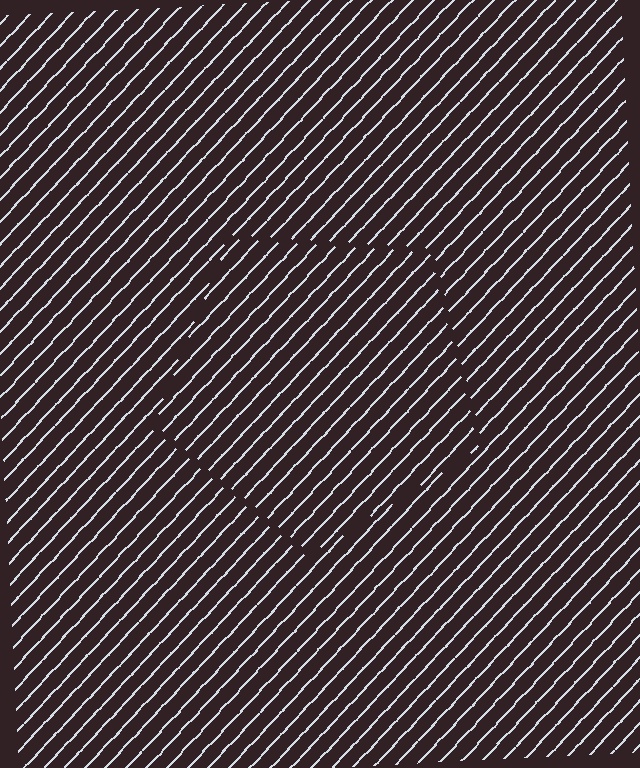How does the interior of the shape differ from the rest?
The interior of the shape contains the same grating, shifted by half a period — the contour is defined by the phase discontinuity where line-ends from the inner and outer gratings abut.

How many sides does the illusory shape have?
5 sides — the line-ends trace a pentagon.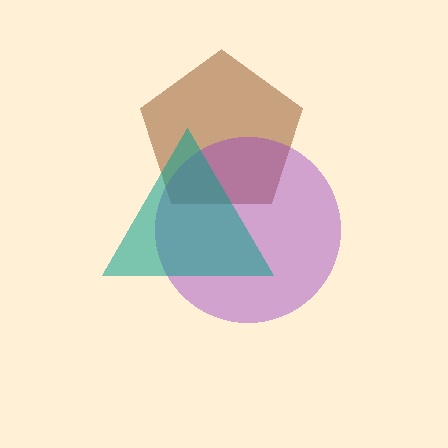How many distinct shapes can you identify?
There are 3 distinct shapes: a brown pentagon, a purple circle, a teal triangle.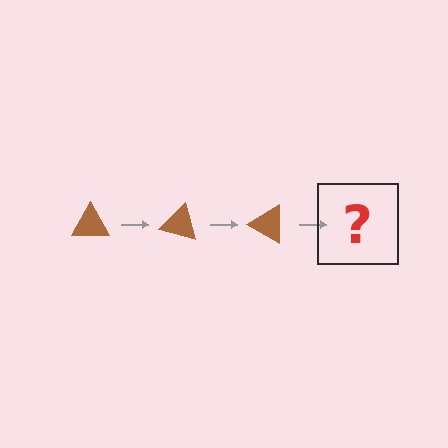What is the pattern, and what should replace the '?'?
The pattern is that the triangle rotates 15 degrees each step. The '?' should be a brown triangle rotated 45 degrees.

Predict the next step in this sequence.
The next step is a brown triangle rotated 45 degrees.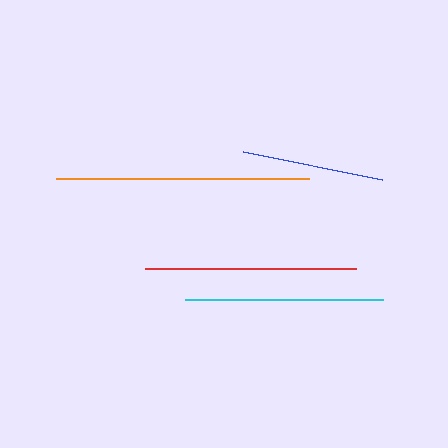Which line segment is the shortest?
The blue line is the shortest at approximately 142 pixels.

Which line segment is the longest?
The orange line is the longest at approximately 253 pixels.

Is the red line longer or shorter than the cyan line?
The red line is longer than the cyan line.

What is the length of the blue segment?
The blue segment is approximately 142 pixels long.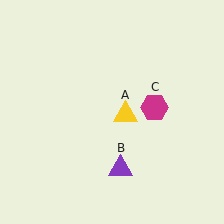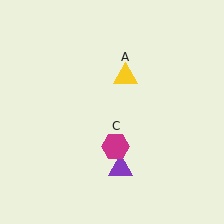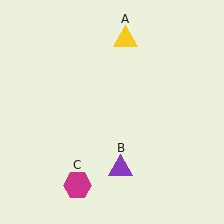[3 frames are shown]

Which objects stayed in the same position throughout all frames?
Purple triangle (object B) remained stationary.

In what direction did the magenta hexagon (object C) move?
The magenta hexagon (object C) moved down and to the left.